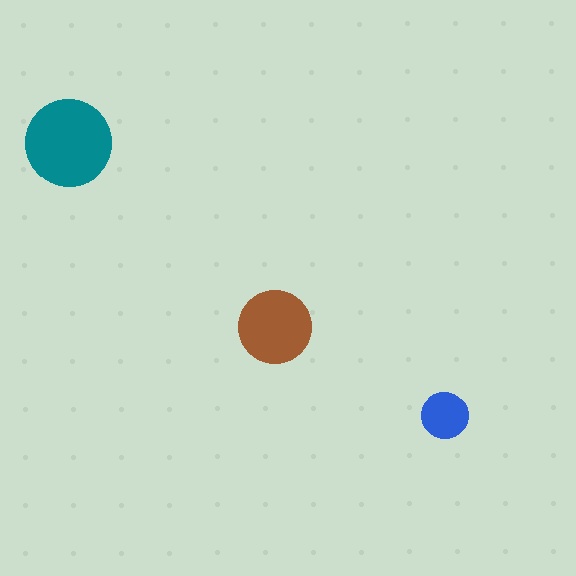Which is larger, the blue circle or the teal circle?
The teal one.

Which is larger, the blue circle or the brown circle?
The brown one.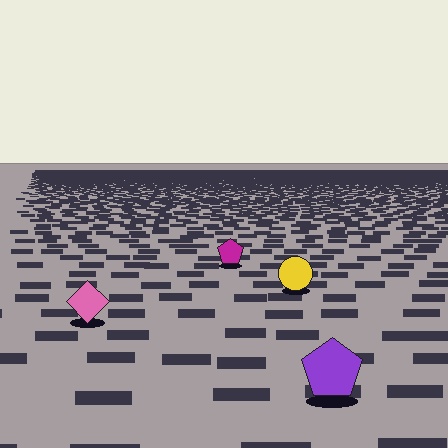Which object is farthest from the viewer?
The magenta pentagon is farthest from the viewer. It appears smaller and the ground texture around it is denser.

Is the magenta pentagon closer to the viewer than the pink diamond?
No. The pink diamond is closer — you can tell from the texture gradient: the ground texture is coarser near it.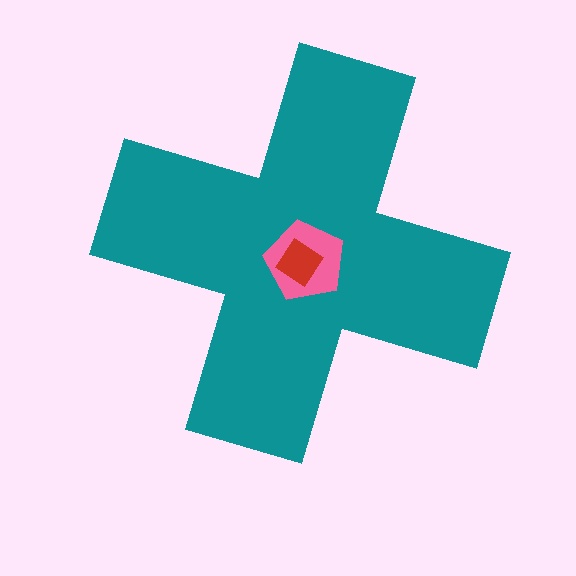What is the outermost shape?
The teal cross.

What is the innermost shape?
The red diamond.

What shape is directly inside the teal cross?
The pink pentagon.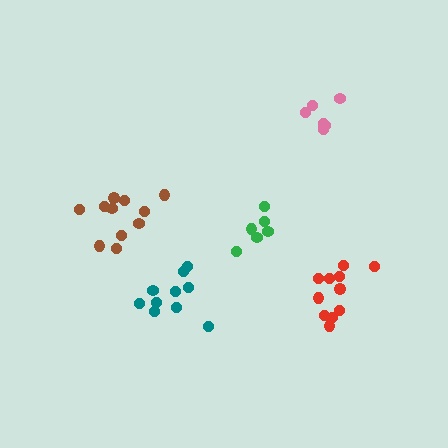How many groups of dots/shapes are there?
There are 5 groups.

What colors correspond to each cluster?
The clusters are colored: brown, red, green, pink, teal.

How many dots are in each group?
Group 1: 11 dots, Group 2: 11 dots, Group 3: 6 dots, Group 4: 7 dots, Group 5: 10 dots (45 total).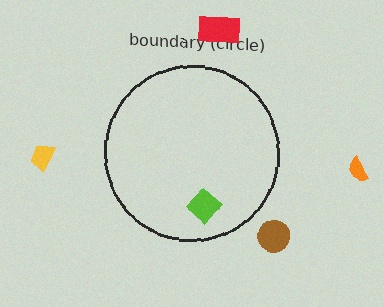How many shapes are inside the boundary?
1 inside, 4 outside.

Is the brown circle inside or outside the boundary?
Outside.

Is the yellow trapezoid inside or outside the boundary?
Outside.